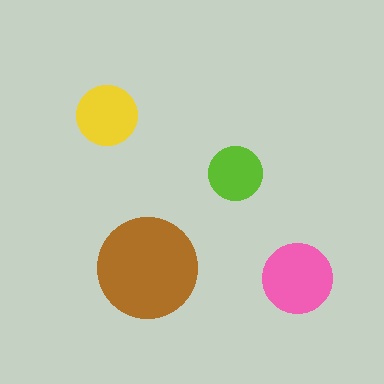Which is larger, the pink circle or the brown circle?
The brown one.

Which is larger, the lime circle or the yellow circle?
The yellow one.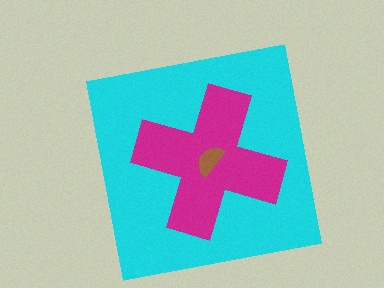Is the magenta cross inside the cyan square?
Yes.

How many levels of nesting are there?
3.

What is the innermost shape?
The brown semicircle.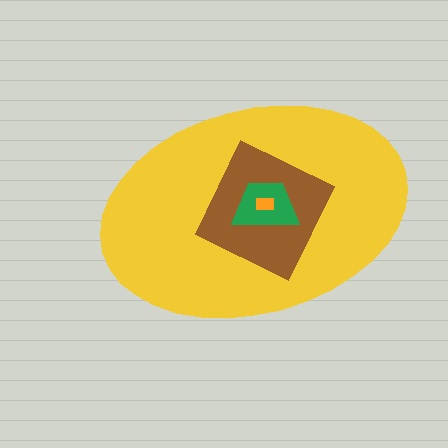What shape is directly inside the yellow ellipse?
The brown square.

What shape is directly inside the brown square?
The green trapezoid.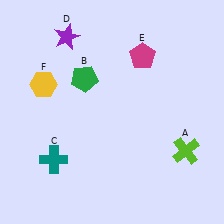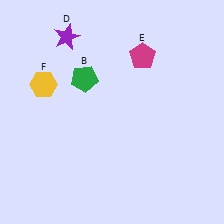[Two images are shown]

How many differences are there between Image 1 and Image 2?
There are 2 differences between the two images.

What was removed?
The teal cross (C), the lime cross (A) were removed in Image 2.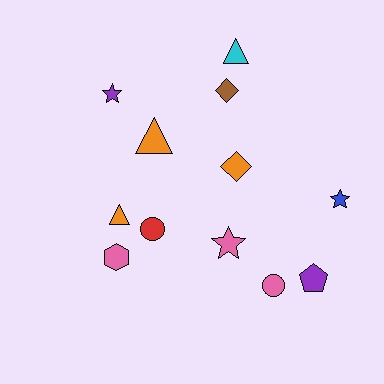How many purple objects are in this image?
There are 2 purple objects.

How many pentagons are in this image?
There is 1 pentagon.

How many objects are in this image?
There are 12 objects.